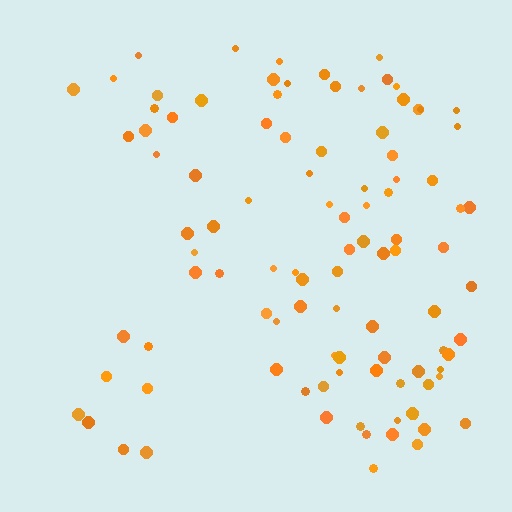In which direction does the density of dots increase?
From left to right, with the right side densest.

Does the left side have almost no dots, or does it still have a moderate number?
Still a moderate number, just noticeably fewer than the right.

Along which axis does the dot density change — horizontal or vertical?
Horizontal.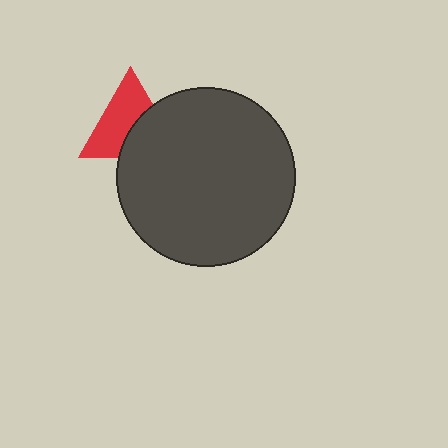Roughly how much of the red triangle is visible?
About half of it is visible (roughly 59%).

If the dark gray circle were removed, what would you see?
You would see the complete red triangle.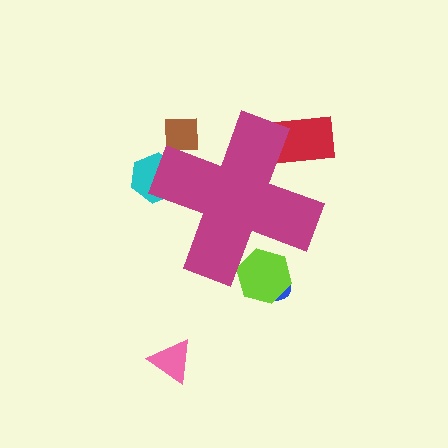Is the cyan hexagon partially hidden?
Yes, the cyan hexagon is partially hidden behind the magenta cross.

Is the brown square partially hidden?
Yes, the brown square is partially hidden behind the magenta cross.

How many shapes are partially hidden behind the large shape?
5 shapes are partially hidden.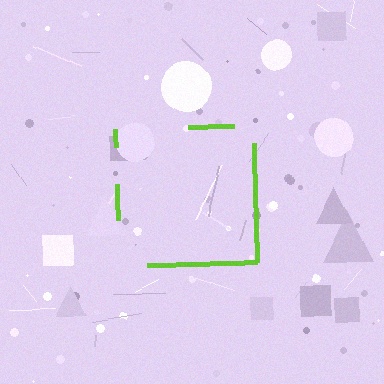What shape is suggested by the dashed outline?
The dashed outline suggests a square.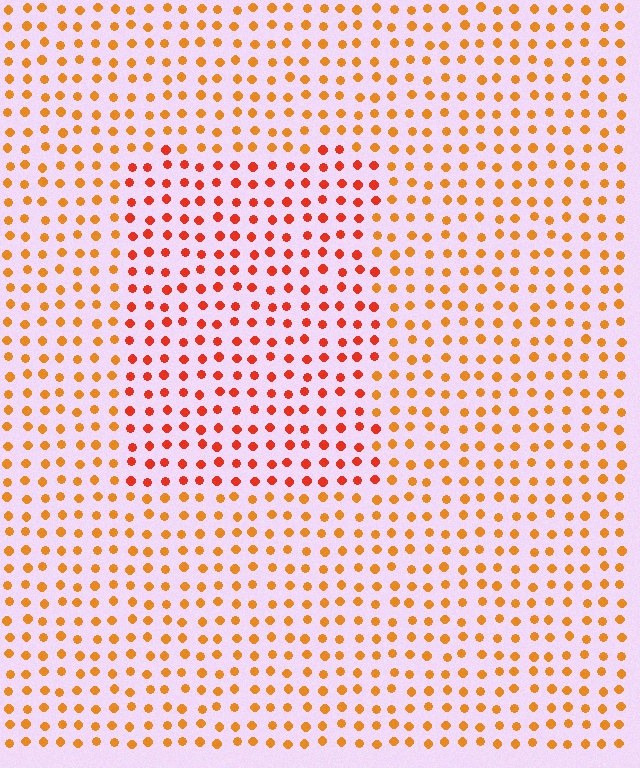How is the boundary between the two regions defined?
The boundary is defined purely by a slight shift in hue (about 27 degrees). Spacing, size, and orientation are identical on both sides.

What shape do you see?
I see a rectangle.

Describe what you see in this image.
The image is filled with small orange elements in a uniform arrangement. A rectangle-shaped region is visible where the elements are tinted to a slightly different hue, forming a subtle color boundary.